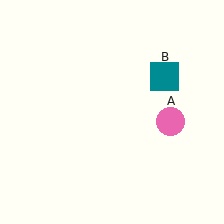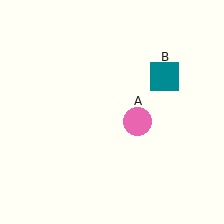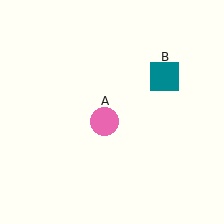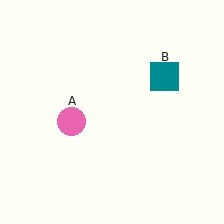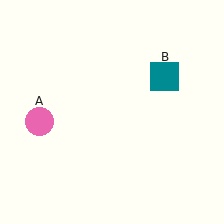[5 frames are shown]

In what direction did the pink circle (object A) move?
The pink circle (object A) moved left.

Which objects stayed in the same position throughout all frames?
Teal square (object B) remained stationary.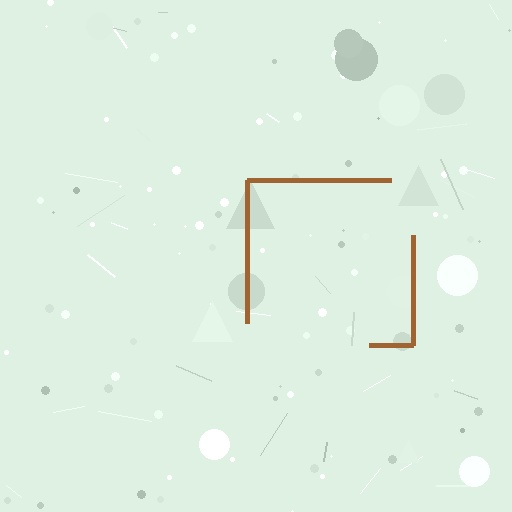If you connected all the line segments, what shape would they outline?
They would outline a square.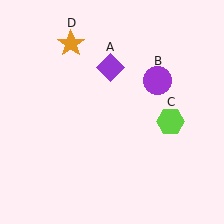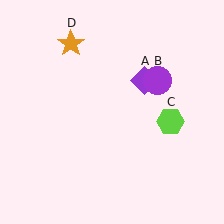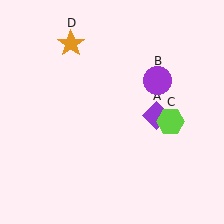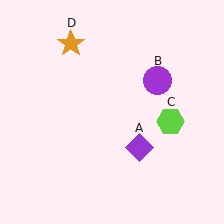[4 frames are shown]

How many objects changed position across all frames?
1 object changed position: purple diamond (object A).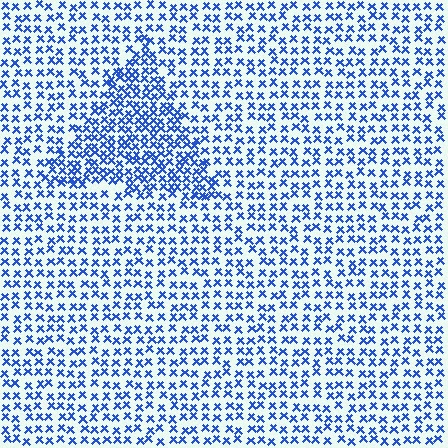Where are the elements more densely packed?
The elements are more densely packed inside the triangle boundary.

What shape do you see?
I see a triangle.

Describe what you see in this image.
The image contains small blue elements arranged at two different densities. A triangle-shaped region is visible where the elements are more densely packed than the surrounding area.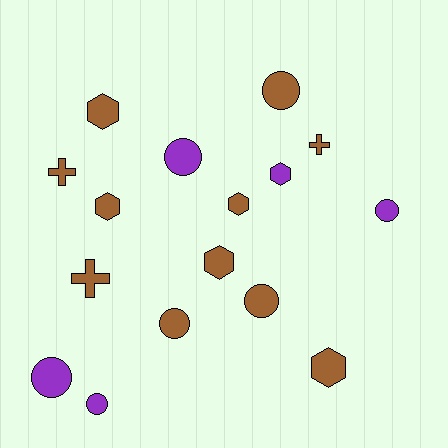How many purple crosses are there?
There are no purple crosses.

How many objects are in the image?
There are 16 objects.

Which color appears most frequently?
Brown, with 11 objects.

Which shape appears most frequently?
Circle, with 7 objects.